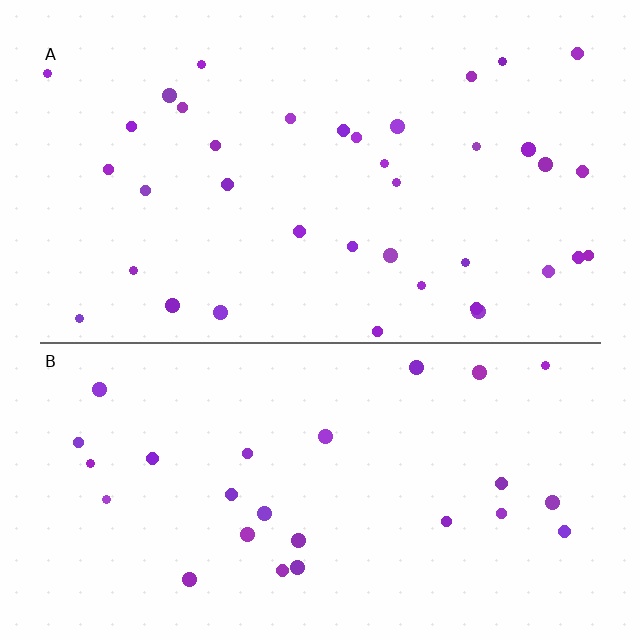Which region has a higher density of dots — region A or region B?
A (the top).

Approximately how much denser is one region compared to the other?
Approximately 1.4× — region A over region B.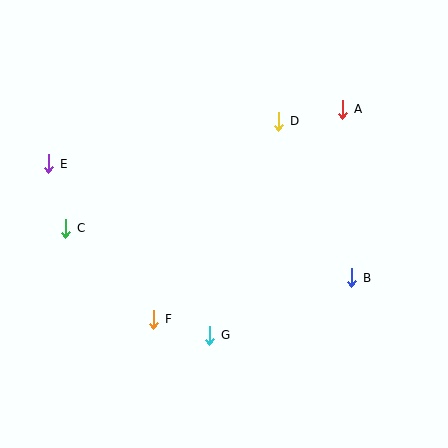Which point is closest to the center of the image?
Point G at (210, 335) is closest to the center.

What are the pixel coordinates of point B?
Point B is at (352, 278).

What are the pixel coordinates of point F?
Point F is at (154, 319).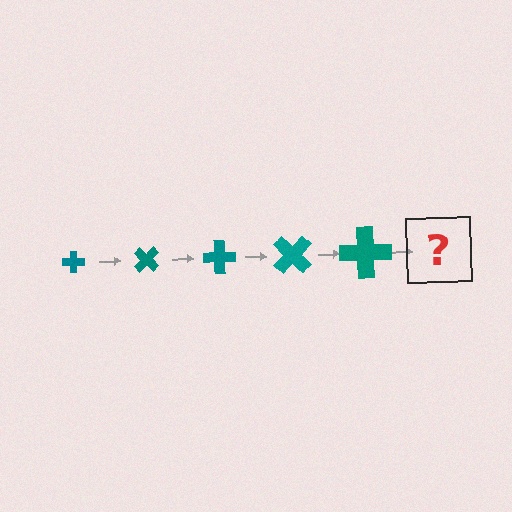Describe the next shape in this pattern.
It should be a cross, larger than the previous one and rotated 225 degrees from the start.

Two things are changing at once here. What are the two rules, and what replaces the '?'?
The two rules are that the cross grows larger each step and it rotates 45 degrees each step. The '?' should be a cross, larger than the previous one and rotated 225 degrees from the start.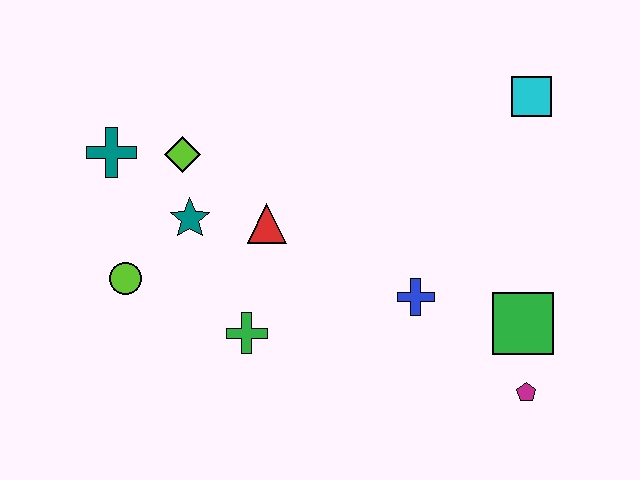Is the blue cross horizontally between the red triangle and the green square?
Yes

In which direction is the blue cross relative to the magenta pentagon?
The blue cross is to the left of the magenta pentagon.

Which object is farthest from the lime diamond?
The magenta pentagon is farthest from the lime diamond.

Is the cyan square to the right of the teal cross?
Yes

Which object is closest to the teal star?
The lime diamond is closest to the teal star.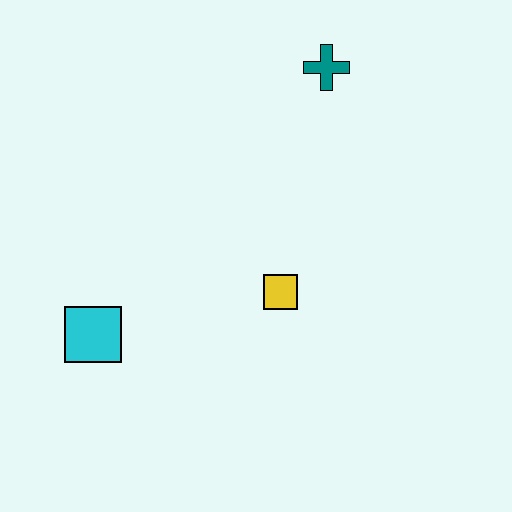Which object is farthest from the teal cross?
The cyan square is farthest from the teal cross.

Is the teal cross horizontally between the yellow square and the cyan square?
No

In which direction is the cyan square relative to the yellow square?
The cyan square is to the left of the yellow square.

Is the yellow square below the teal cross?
Yes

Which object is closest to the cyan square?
The yellow square is closest to the cyan square.